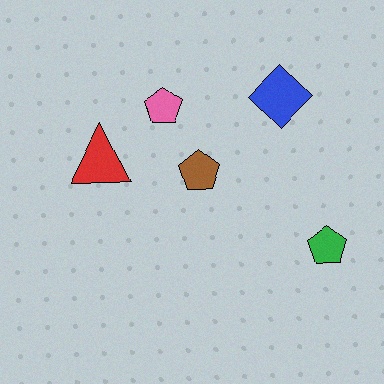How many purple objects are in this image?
There are no purple objects.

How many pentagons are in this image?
There are 3 pentagons.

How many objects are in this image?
There are 5 objects.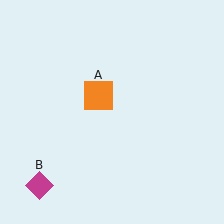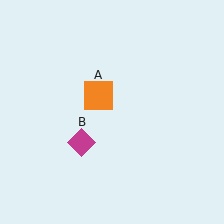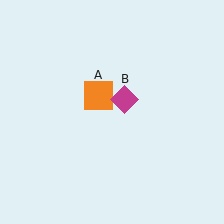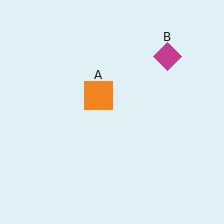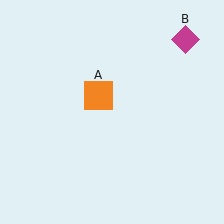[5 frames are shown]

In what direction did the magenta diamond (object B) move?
The magenta diamond (object B) moved up and to the right.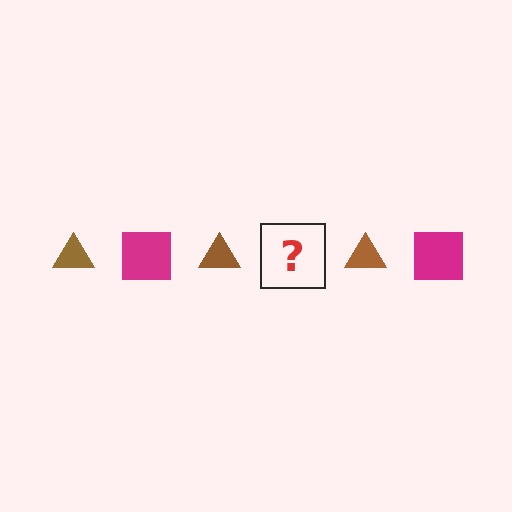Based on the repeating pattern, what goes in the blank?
The blank should be a magenta square.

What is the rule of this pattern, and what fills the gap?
The rule is that the pattern alternates between brown triangle and magenta square. The gap should be filled with a magenta square.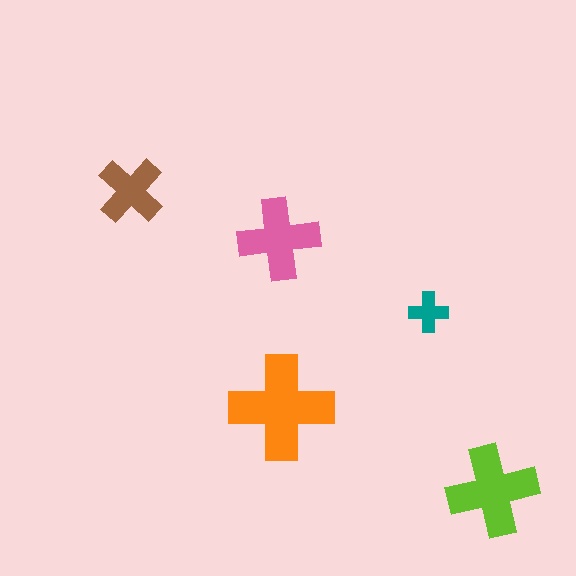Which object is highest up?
The brown cross is topmost.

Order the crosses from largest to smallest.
the orange one, the lime one, the pink one, the brown one, the teal one.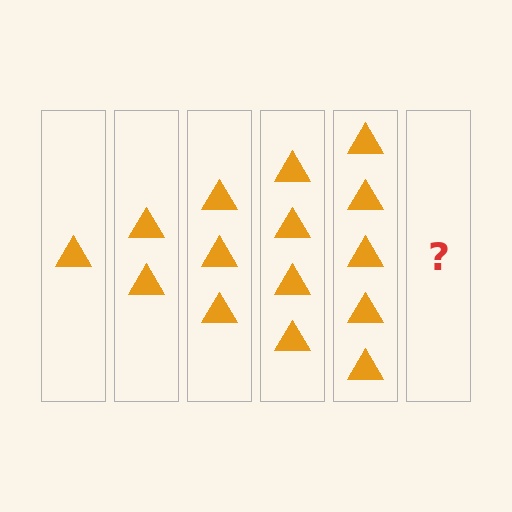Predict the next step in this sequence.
The next step is 6 triangles.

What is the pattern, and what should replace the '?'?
The pattern is that each step adds one more triangle. The '?' should be 6 triangles.